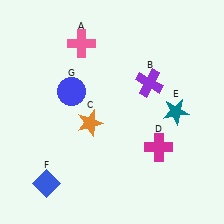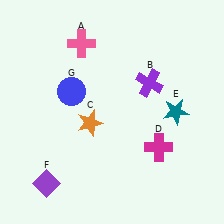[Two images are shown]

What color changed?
The diamond (F) changed from blue in Image 1 to purple in Image 2.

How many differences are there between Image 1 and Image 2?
There is 1 difference between the two images.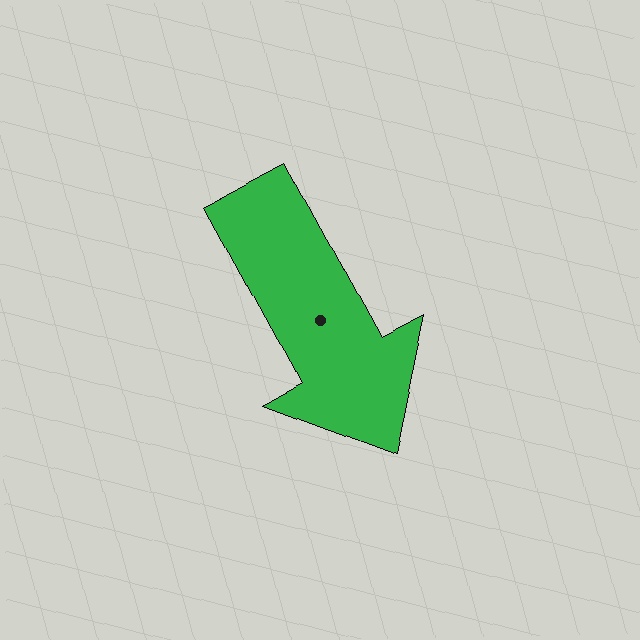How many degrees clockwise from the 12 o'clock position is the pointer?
Approximately 151 degrees.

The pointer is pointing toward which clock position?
Roughly 5 o'clock.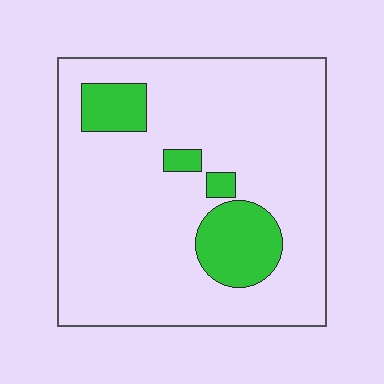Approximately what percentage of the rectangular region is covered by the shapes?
Approximately 15%.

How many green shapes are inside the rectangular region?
4.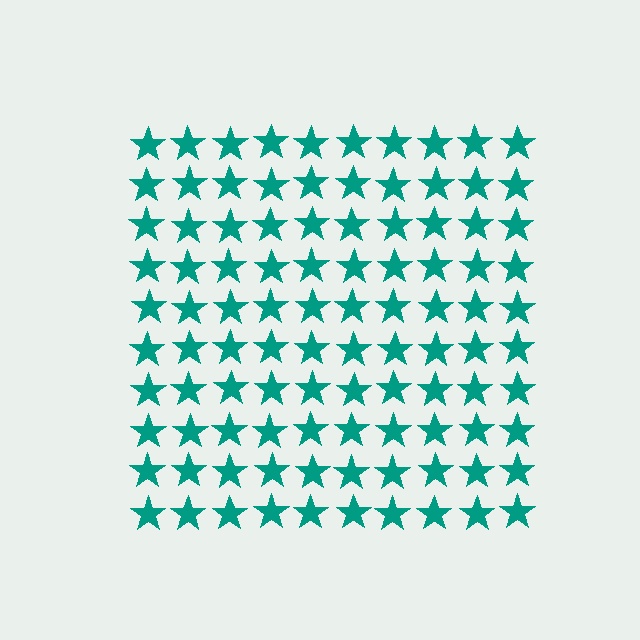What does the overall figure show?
The overall figure shows a square.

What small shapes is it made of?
It is made of small stars.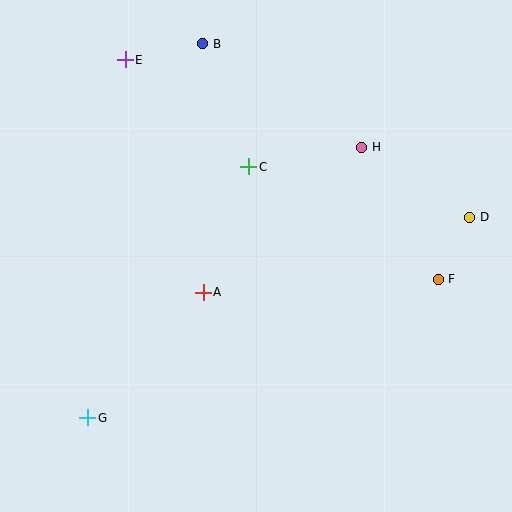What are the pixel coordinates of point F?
Point F is at (438, 279).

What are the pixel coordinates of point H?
Point H is at (362, 147).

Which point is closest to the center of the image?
Point A at (203, 292) is closest to the center.